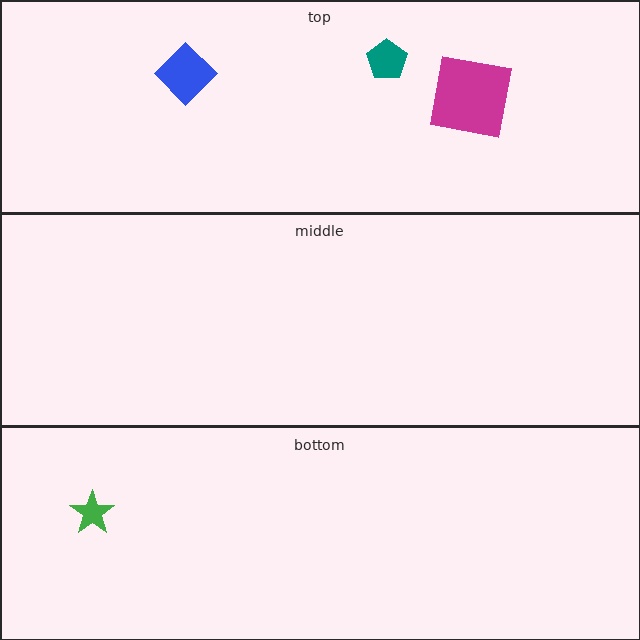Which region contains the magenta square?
The top region.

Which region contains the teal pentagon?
The top region.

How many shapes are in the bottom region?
1.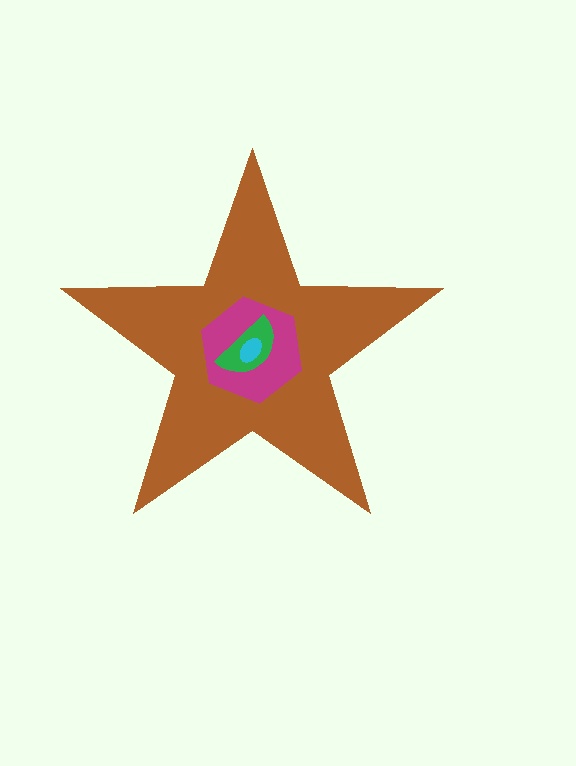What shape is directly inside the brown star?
The magenta hexagon.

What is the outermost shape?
The brown star.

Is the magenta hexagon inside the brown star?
Yes.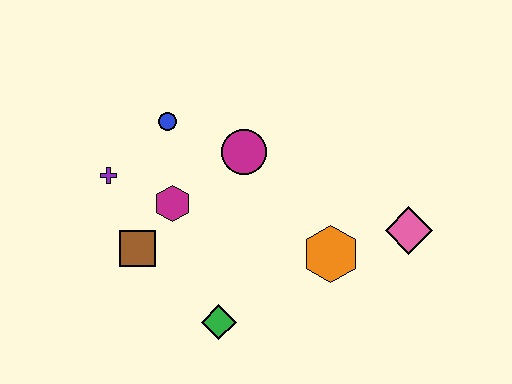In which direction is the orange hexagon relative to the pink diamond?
The orange hexagon is to the left of the pink diamond.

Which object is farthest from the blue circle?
The pink diamond is farthest from the blue circle.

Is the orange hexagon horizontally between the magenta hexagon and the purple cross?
No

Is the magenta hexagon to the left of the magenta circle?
Yes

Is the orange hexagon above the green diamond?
Yes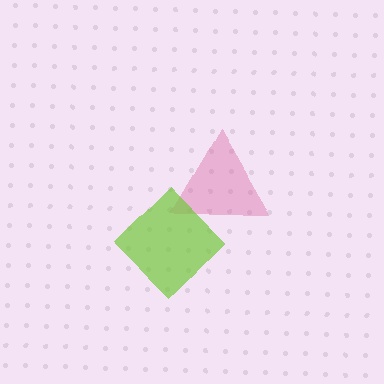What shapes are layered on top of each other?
The layered shapes are: a pink triangle, a lime diamond.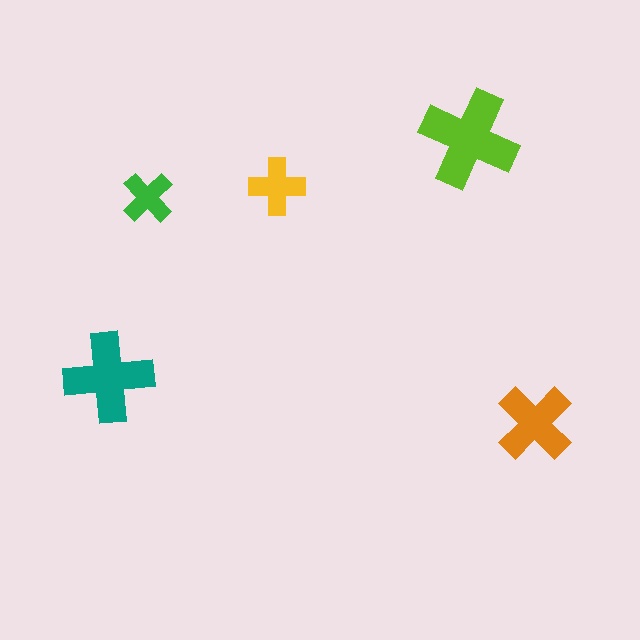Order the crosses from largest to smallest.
the lime one, the teal one, the orange one, the yellow one, the green one.